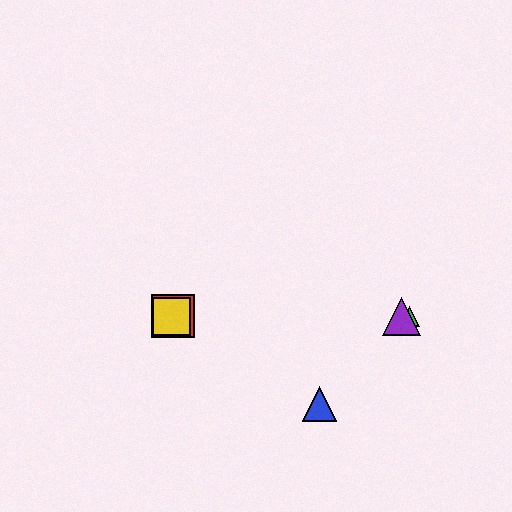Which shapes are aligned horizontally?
The red square, the green triangle, the yellow square, the purple triangle are aligned horizontally.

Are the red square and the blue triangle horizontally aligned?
No, the red square is at y≈316 and the blue triangle is at y≈404.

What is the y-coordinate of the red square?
The red square is at y≈316.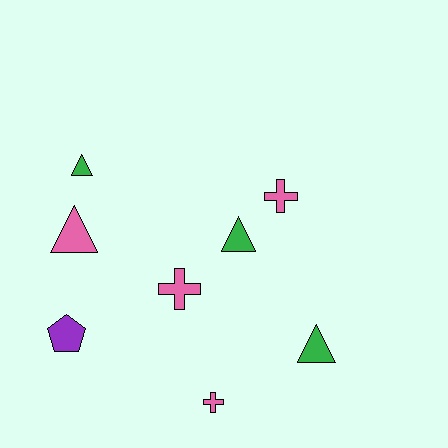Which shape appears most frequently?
Triangle, with 4 objects.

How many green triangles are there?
There are 3 green triangles.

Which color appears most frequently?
Pink, with 4 objects.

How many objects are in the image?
There are 8 objects.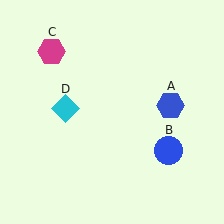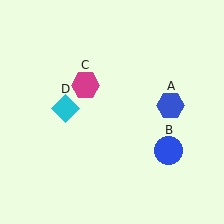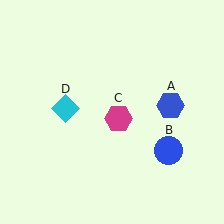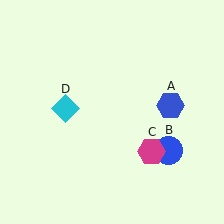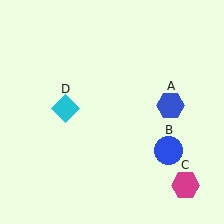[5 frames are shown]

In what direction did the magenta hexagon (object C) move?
The magenta hexagon (object C) moved down and to the right.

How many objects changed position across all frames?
1 object changed position: magenta hexagon (object C).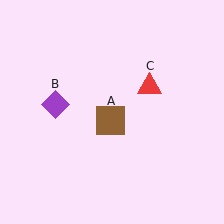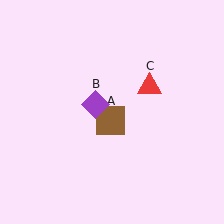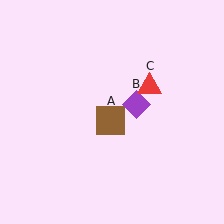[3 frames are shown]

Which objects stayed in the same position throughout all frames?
Brown square (object A) and red triangle (object C) remained stationary.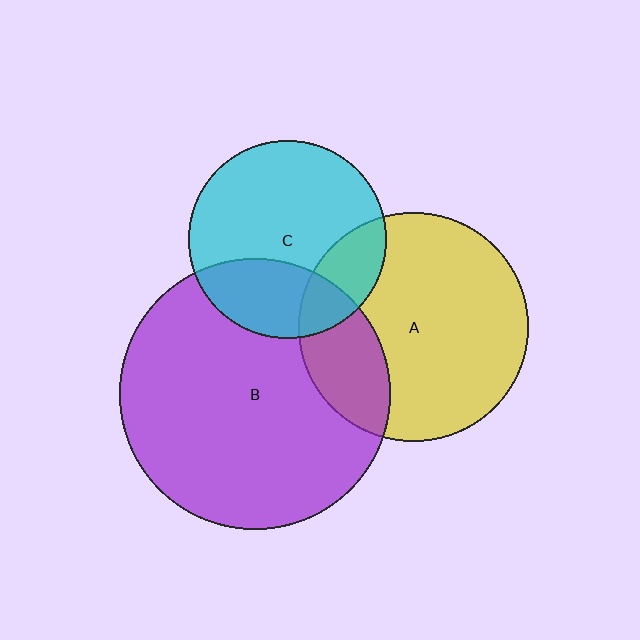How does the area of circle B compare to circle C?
Approximately 1.9 times.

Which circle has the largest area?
Circle B (purple).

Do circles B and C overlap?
Yes.